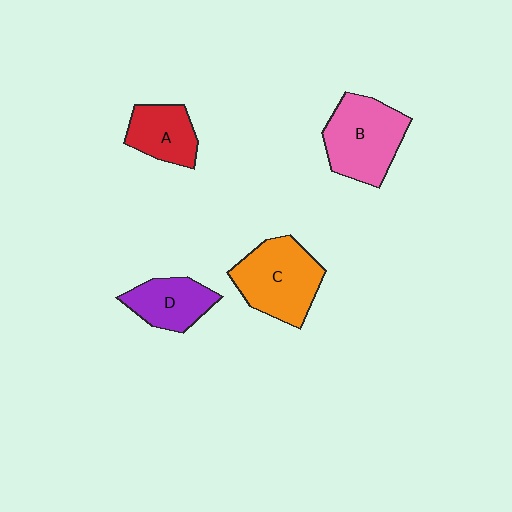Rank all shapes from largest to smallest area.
From largest to smallest: B (pink), C (orange), D (purple), A (red).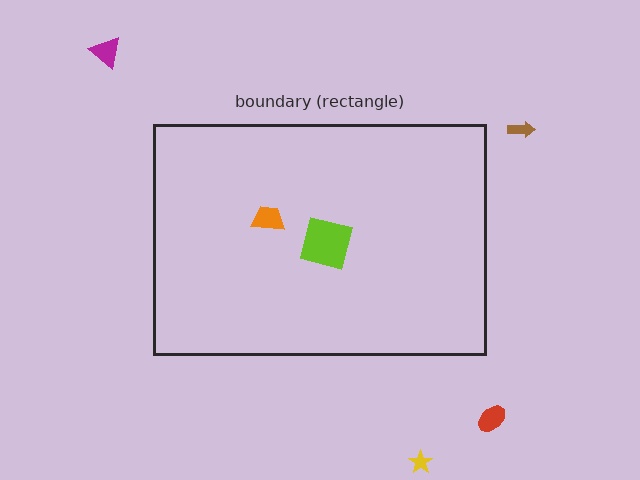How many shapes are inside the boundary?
2 inside, 4 outside.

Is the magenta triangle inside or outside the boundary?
Outside.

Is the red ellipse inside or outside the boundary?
Outside.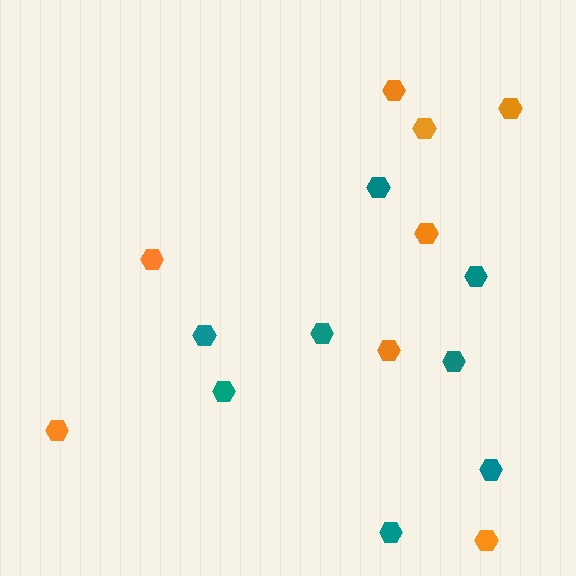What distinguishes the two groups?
There are 2 groups: one group of teal hexagons (8) and one group of orange hexagons (8).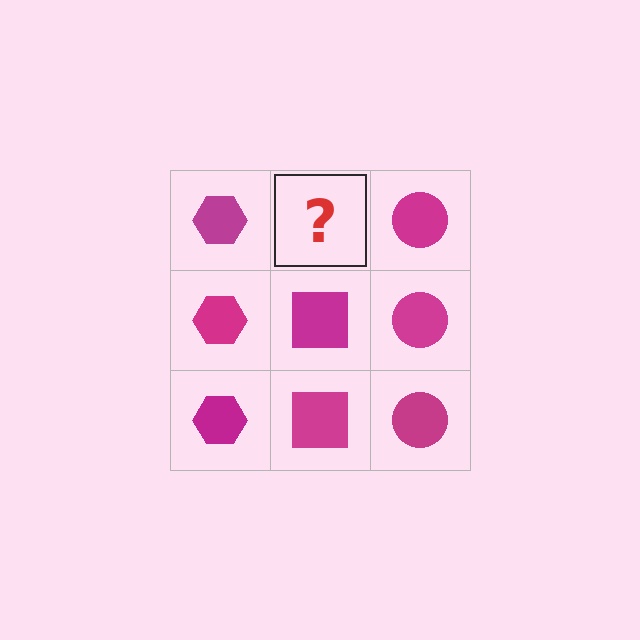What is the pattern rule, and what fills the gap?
The rule is that each column has a consistent shape. The gap should be filled with a magenta square.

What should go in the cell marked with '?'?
The missing cell should contain a magenta square.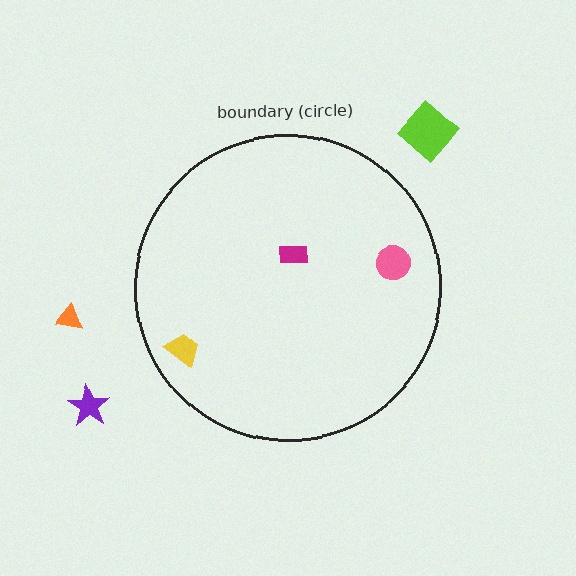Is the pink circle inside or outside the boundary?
Inside.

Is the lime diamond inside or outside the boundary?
Outside.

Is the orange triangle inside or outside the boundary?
Outside.